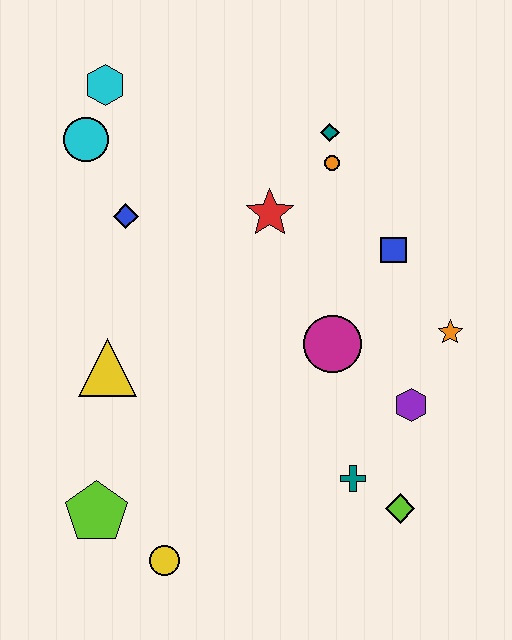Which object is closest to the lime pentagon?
The yellow circle is closest to the lime pentagon.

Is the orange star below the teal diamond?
Yes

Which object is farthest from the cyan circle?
The lime diamond is farthest from the cyan circle.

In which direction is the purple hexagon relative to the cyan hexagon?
The purple hexagon is below the cyan hexagon.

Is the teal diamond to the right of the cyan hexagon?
Yes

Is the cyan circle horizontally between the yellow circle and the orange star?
No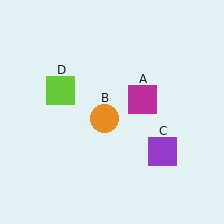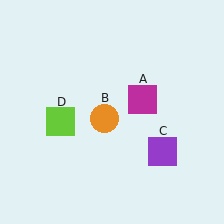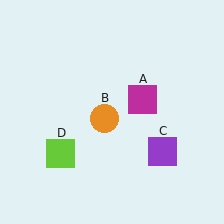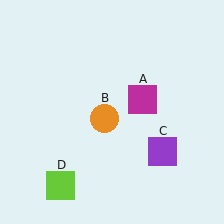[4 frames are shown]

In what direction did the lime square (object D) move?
The lime square (object D) moved down.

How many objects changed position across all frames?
1 object changed position: lime square (object D).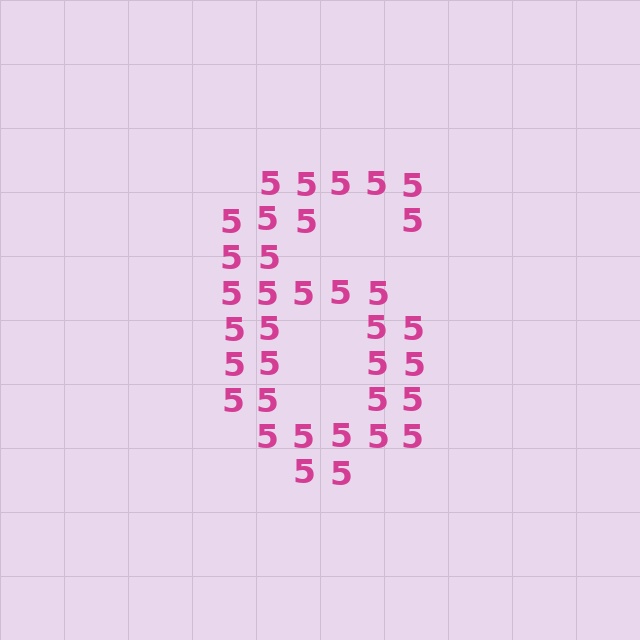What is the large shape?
The large shape is the digit 6.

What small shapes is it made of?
It is made of small digit 5's.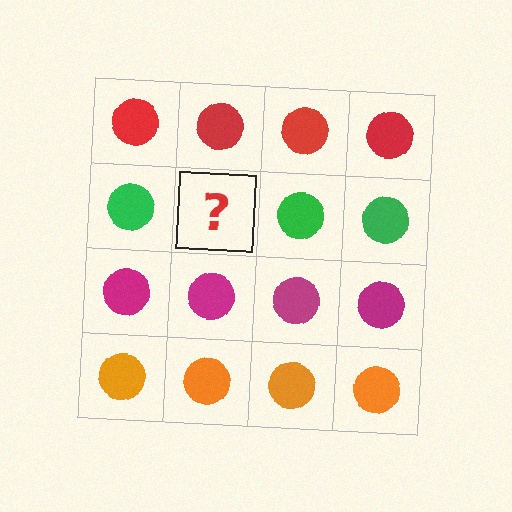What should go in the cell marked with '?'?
The missing cell should contain a green circle.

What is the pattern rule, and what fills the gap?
The rule is that each row has a consistent color. The gap should be filled with a green circle.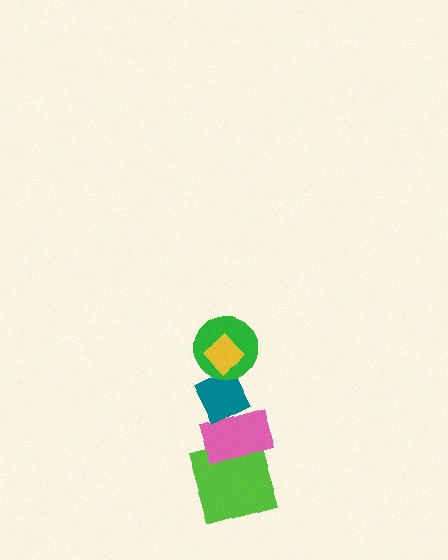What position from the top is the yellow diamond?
The yellow diamond is 1st from the top.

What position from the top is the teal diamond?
The teal diamond is 3rd from the top.